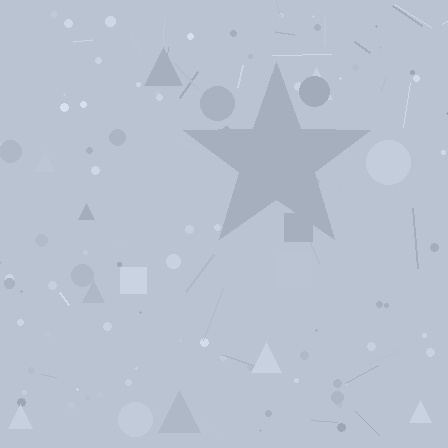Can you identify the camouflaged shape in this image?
The camouflaged shape is a star.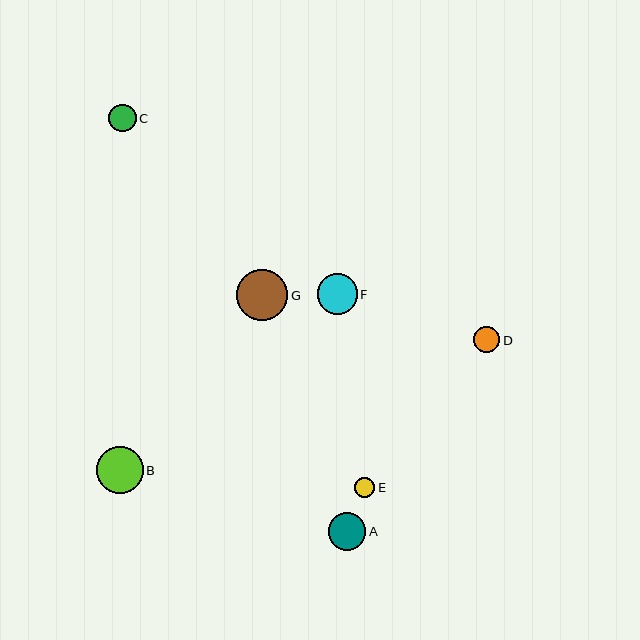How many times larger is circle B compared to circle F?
Circle B is approximately 1.2 times the size of circle F.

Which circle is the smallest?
Circle E is the smallest with a size of approximately 20 pixels.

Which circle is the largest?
Circle G is the largest with a size of approximately 51 pixels.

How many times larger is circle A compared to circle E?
Circle A is approximately 1.9 times the size of circle E.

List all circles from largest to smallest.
From largest to smallest: G, B, F, A, C, D, E.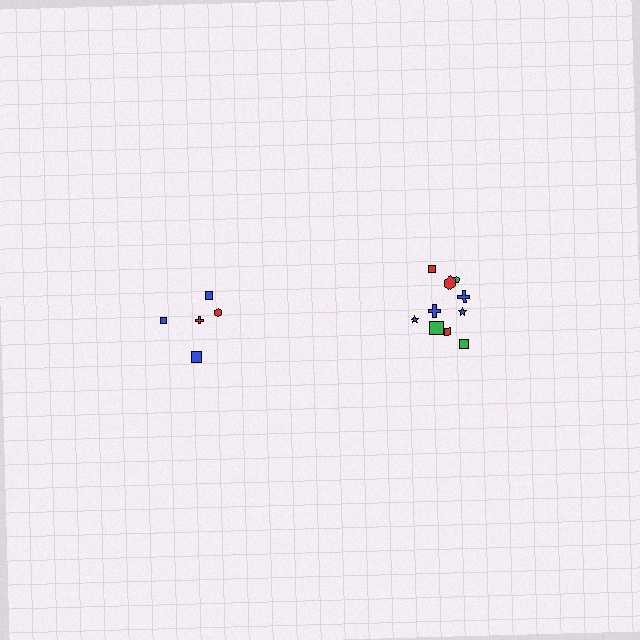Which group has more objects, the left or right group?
The right group.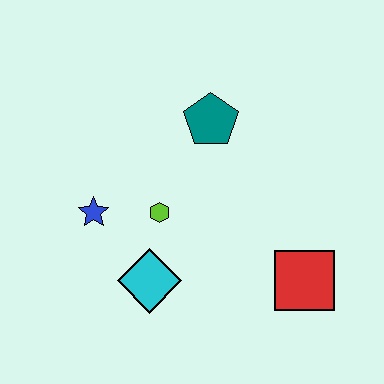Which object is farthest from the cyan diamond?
The teal pentagon is farthest from the cyan diamond.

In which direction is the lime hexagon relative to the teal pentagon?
The lime hexagon is below the teal pentagon.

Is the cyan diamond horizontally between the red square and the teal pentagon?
No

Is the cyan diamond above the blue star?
No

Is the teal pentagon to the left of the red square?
Yes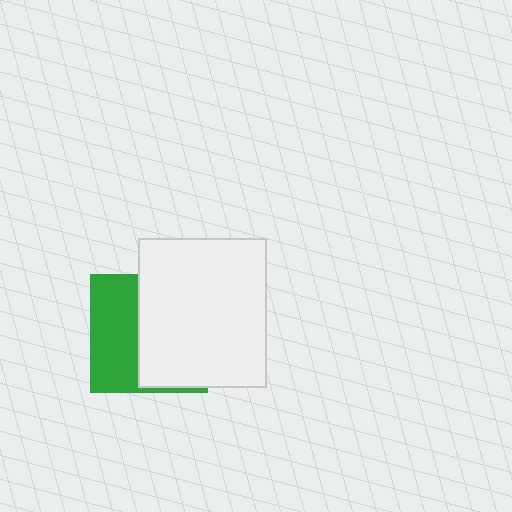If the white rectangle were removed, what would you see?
You would see the complete green square.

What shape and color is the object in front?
The object in front is a white rectangle.